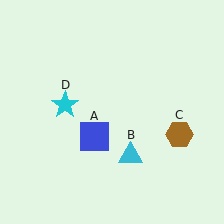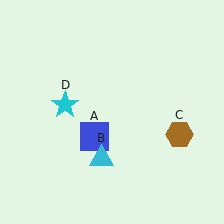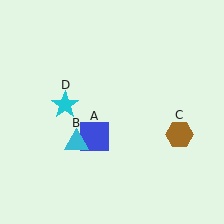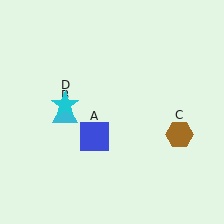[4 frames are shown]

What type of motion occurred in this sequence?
The cyan triangle (object B) rotated clockwise around the center of the scene.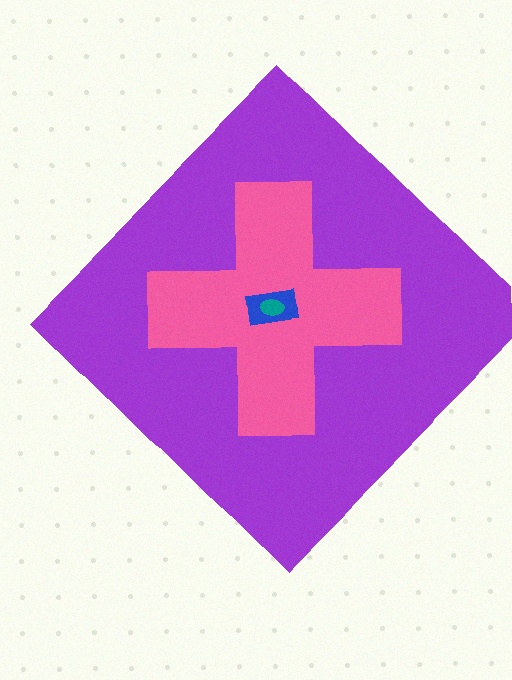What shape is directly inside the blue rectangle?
The teal ellipse.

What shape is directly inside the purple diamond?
The pink cross.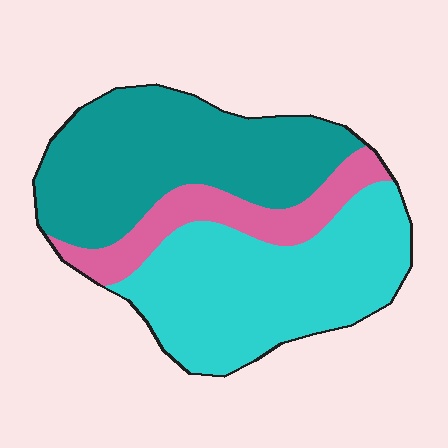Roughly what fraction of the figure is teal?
Teal covers around 40% of the figure.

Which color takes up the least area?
Pink, at roughly 15%.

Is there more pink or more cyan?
Cyan.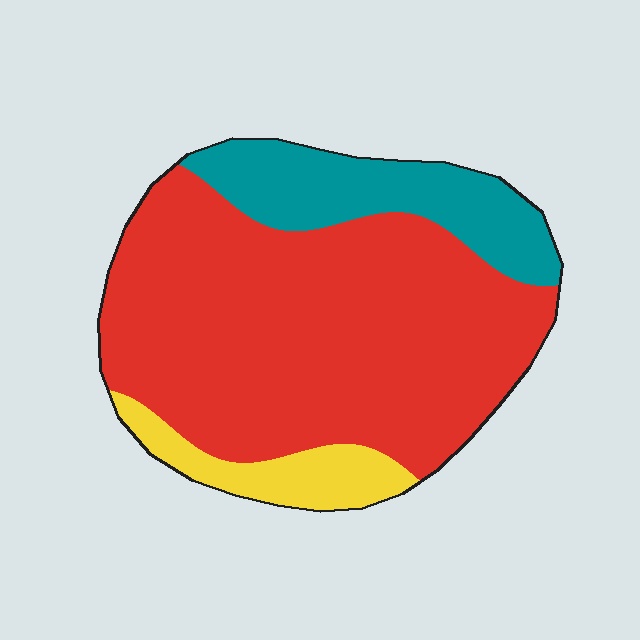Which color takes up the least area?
Yellow, at roughly 10%.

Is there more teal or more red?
Red.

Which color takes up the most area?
Red, at roughly 70%.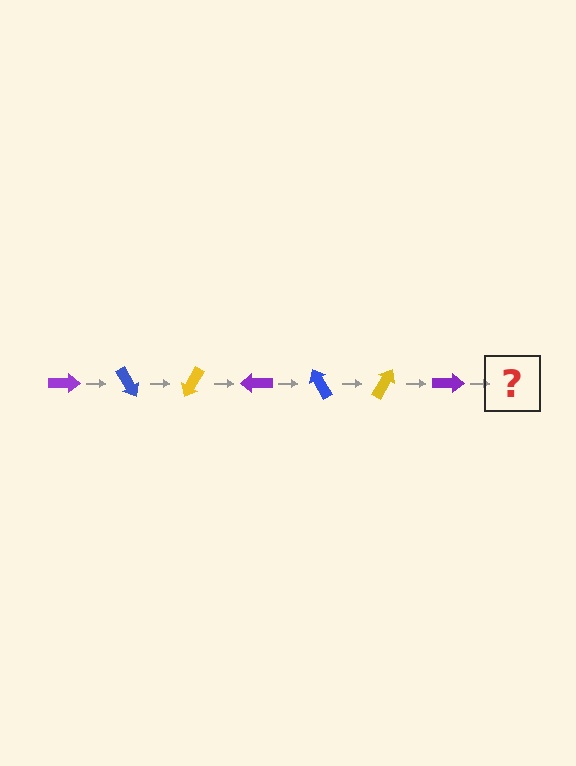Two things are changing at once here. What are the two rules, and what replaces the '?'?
The two rules are that it rotates 60 degrees each step and the color cycles through purple, blue, and yellow. The '?' should be a blue arrow, rotated 420 degrees from the start.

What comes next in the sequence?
The next element should be a blue arrow, rotated 420 degrees from the start.